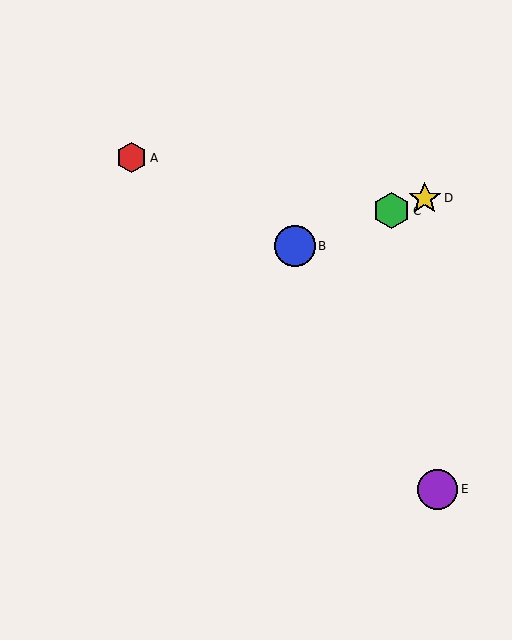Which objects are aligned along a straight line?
Objects B, C, D are aligned along a straight line.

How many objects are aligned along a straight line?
3 objects (B, C, D) are aligned along a straight line.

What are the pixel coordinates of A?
Object A is at (131, 158).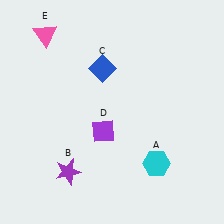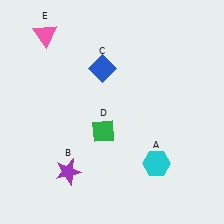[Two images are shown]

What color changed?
The diamond (D) changed from purple in Image 1 to green in Image 2.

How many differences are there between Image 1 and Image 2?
There is 1 difference between the two images.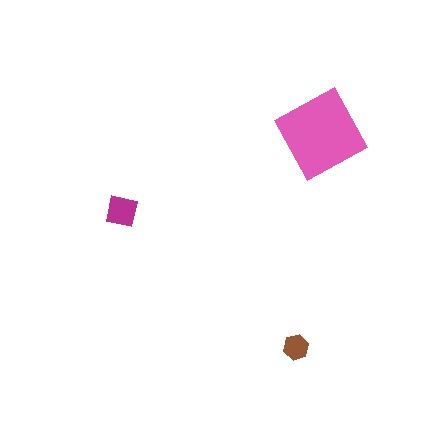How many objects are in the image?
There are 3 objects in the image.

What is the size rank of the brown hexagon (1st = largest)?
3rd.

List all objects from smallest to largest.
The brown hexagon, the magenta square, the pink diamond.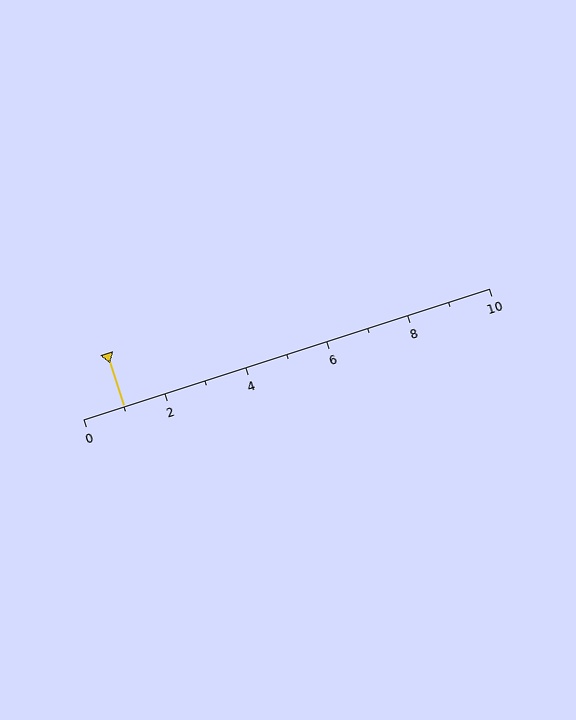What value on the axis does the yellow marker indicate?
The marker indicates approximately 1.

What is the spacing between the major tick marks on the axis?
The major ticks are spaced 2 apart.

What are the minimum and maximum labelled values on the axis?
The axis runs from 0 to 10.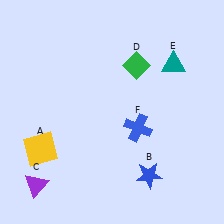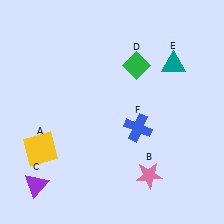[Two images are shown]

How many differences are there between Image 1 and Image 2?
There is 1 difference between the two images.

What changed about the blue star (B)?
In Image 1, B is blue. In Image 2, it changed to pink.